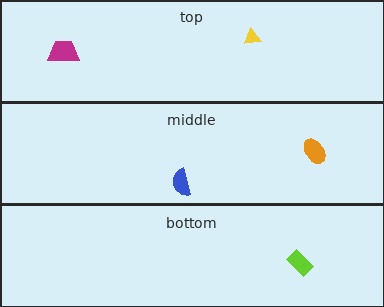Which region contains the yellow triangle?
The top region.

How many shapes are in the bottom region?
1.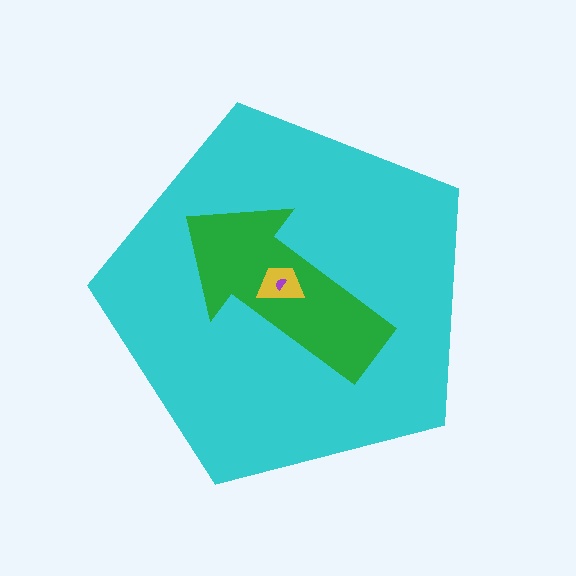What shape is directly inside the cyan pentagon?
The green arrow.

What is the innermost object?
The purple semicircle.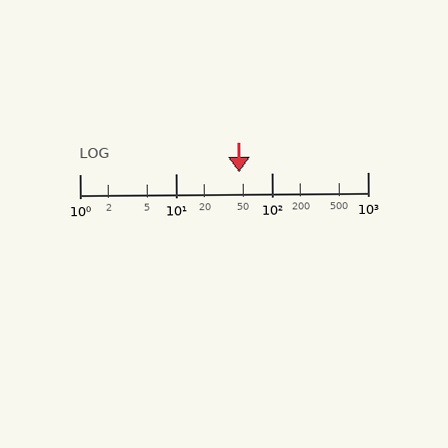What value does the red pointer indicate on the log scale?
The pointer indicates approximately 46.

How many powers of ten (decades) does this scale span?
The scale spans 3 decades, from 1 to 1000.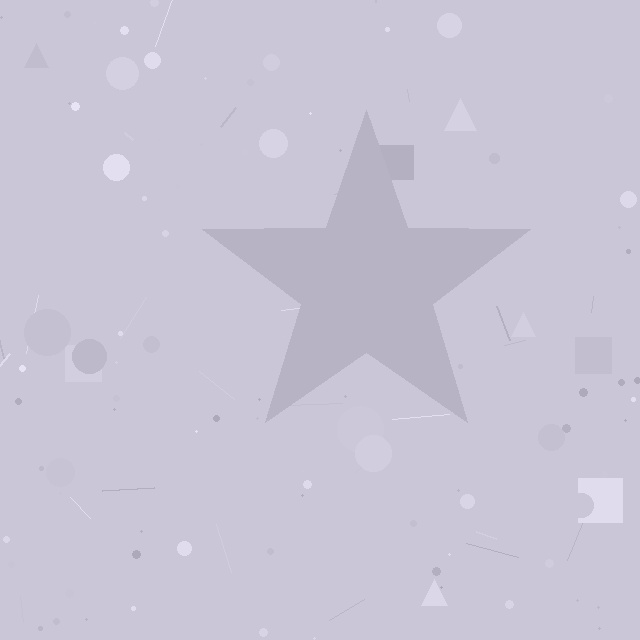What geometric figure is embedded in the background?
A star is embedded in the background.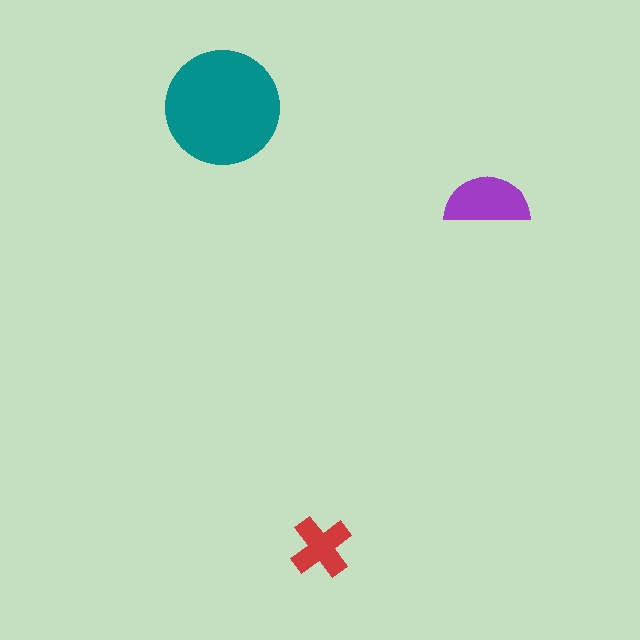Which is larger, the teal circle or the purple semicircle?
The teal circle.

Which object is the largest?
The teal circle.